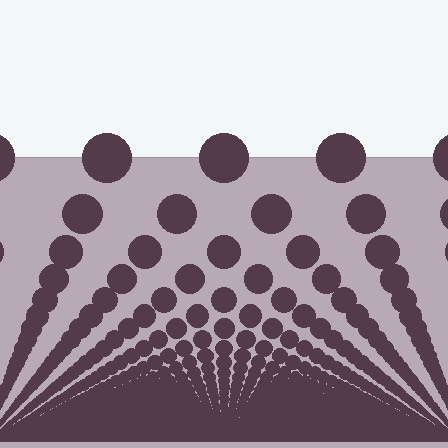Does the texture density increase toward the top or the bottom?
Density increases toward the bottom.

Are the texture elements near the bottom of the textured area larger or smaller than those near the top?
Smaller. The gradient is inverted — elements near the bottom are smaller and denser.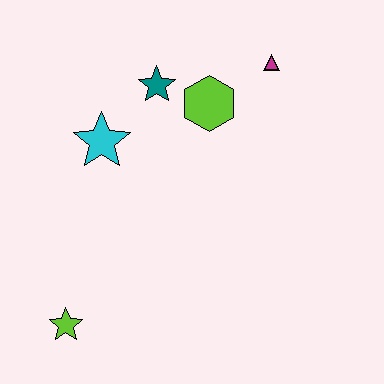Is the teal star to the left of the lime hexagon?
Yes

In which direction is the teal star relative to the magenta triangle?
The teal star is to the left of the magenta triangle.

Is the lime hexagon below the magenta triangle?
Yes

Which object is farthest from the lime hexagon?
The lime star is farthest from the lime hexagon.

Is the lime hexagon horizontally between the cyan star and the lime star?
No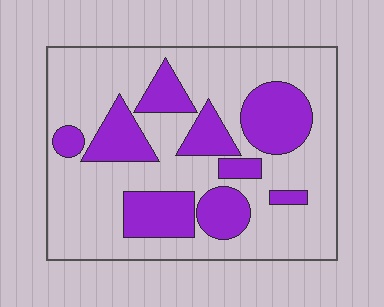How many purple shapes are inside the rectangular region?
9.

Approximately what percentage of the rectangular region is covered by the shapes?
Approximately 30%.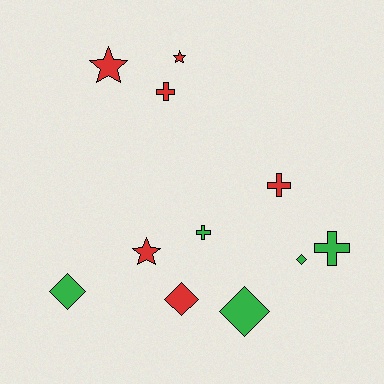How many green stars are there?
There are no green stars.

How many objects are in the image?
There are 11 objects.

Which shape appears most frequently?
Cross, with 4 objects.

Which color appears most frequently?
Red, with 6 objects.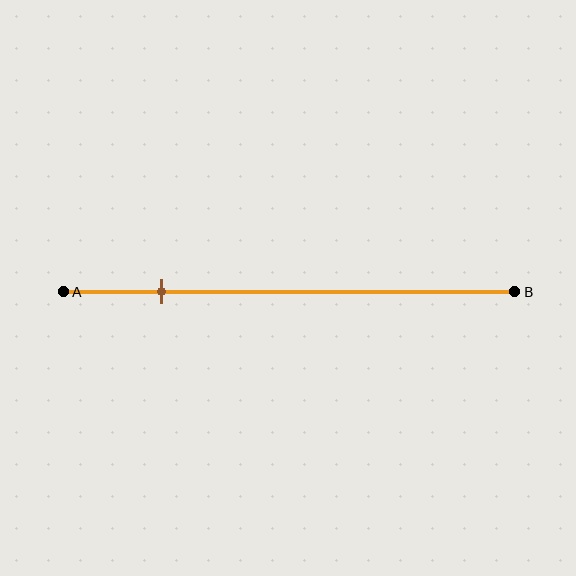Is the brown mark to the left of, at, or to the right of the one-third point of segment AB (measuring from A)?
The brown mark is to the left of the one-third point of segment AB.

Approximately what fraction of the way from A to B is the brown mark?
The brown mark is approximately 20% of the way from A to B.